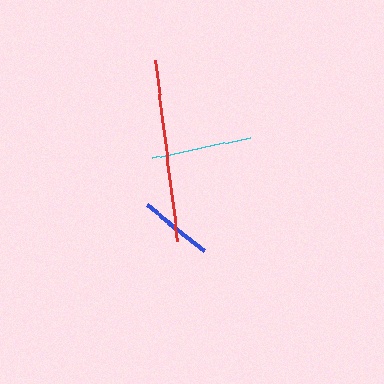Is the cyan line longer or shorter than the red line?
The red line is longer than the cyan line.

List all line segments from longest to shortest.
From longest to shortest: red, cyan, blue.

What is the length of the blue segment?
The blue segment is approximately 73 pixels long.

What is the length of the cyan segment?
The cyan segment is approximately 101 pixels long.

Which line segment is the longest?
The red line is the longest at approximately 182 pixels.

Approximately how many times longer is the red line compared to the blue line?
The red line is approximately 2.5 times the length of the blue line.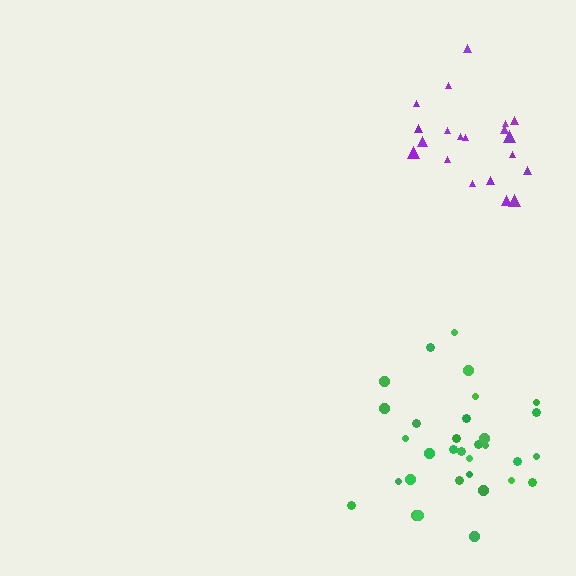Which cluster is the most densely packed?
Purple.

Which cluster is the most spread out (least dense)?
Green.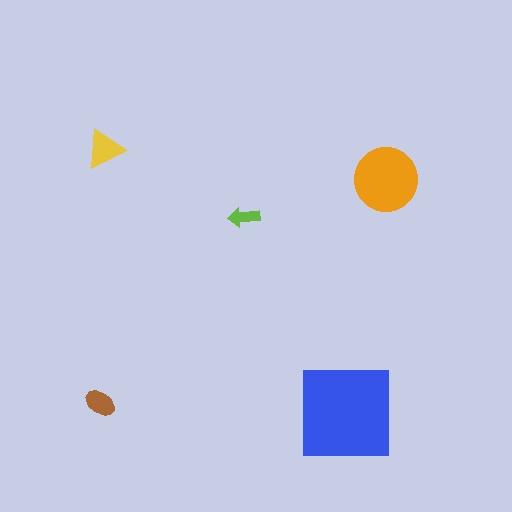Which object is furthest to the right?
The orange circle is rightmost.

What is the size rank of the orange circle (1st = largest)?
2nd.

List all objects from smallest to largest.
The lime arrow, the brown ellipse, the yellow triangle, the orange circle, the blue square.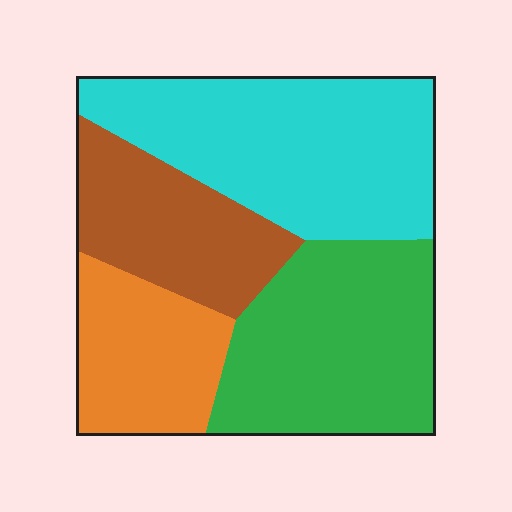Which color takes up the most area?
Cyan, at roughly 35%.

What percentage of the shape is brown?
Brown covers around 20% of the shape.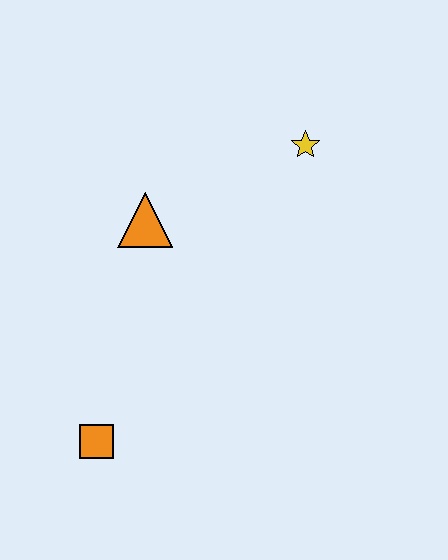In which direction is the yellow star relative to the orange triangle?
The yellow star is to the right of the orange triangle.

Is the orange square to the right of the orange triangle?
No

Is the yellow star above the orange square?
Yes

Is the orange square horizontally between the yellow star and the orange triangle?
No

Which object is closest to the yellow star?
The orange triangle is closest to the yellow star.